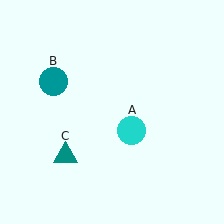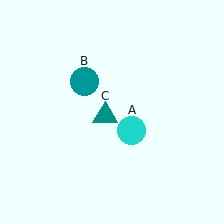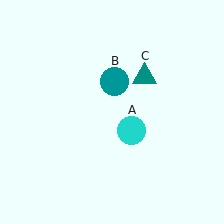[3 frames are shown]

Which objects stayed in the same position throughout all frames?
Cyan circle (object A) remained stationary.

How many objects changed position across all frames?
2 objects changed position: teal circle (object B), teal triangle (object C).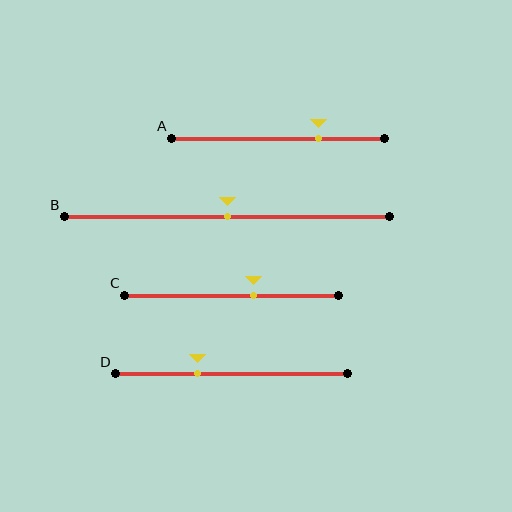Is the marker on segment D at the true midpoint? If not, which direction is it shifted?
No, the marker on segment D is shifted to the left by about 15% of the segment length.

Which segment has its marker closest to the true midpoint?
Segment B has its marker closest to the true midpoint.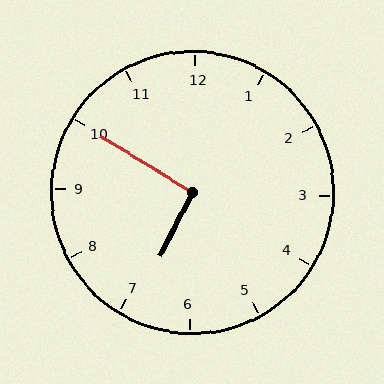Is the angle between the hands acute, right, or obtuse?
It is right.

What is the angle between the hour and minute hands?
Approximately 95 degrees.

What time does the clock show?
6:50.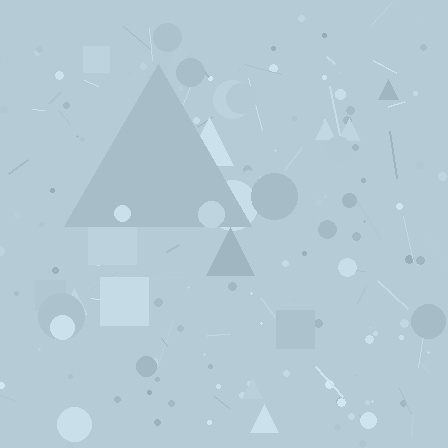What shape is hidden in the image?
A triangle is hidden in the image.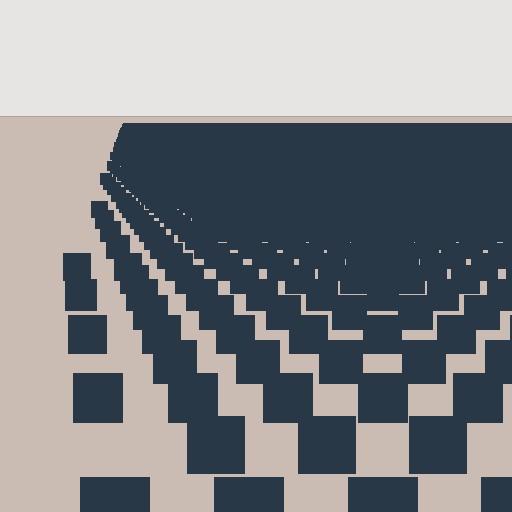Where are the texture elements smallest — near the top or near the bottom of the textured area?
Near the top.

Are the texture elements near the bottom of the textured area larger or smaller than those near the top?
Larger. Near the bottom, elements are closer to the viewer and appear at a bigger on-screen size.